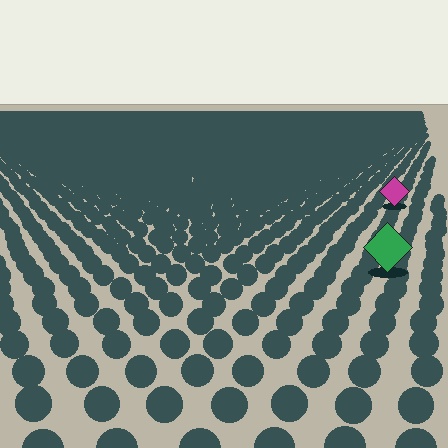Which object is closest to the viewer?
The green diamond is closest. The texture marks near it are larger and more spread out.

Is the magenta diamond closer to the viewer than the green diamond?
No. The green diamond is closer — you can tell from the texture gradient: the ground texture is coarser near it.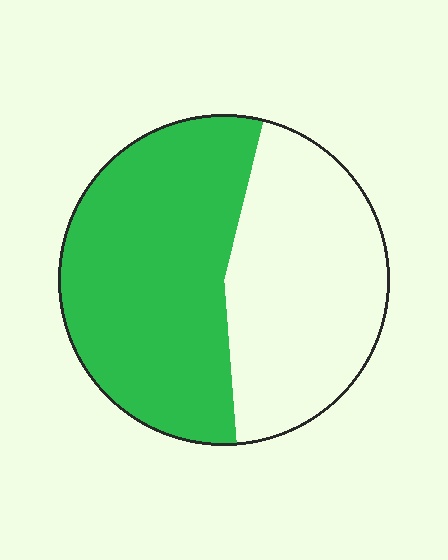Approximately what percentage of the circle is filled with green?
Approximately 55%.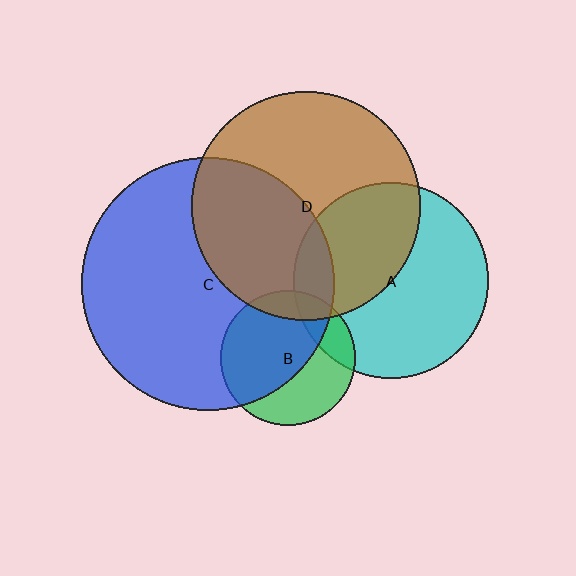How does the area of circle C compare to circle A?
Approximately 1.7 times.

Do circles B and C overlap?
Yes.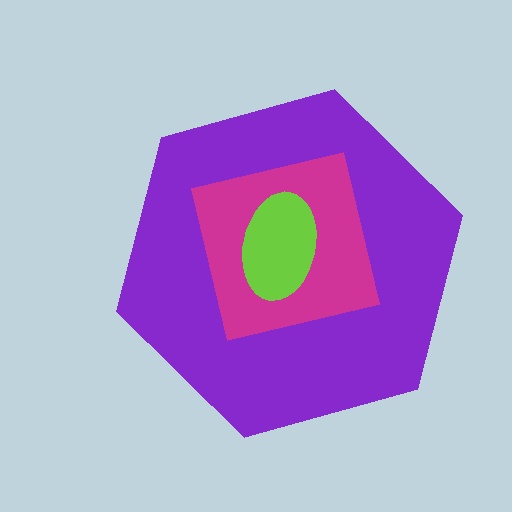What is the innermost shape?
The lime ellipse.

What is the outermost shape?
The purple hexagon.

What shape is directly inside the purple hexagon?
The magenta square.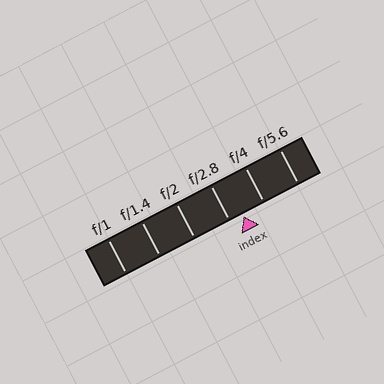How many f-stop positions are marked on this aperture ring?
There are 6 f-stop positions marked.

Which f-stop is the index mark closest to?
The index mark is closest to f/2.8.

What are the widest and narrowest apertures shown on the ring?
The widest aperture shown is f/1 and the narrowest is f/5.6.